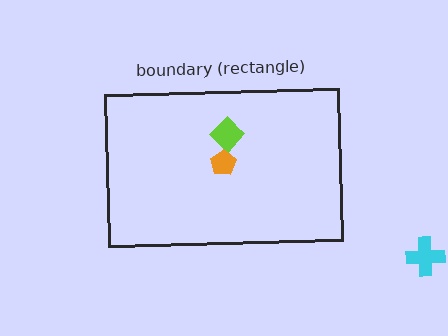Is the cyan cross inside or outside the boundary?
Outside.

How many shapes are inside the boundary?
2 inside, 1 outside.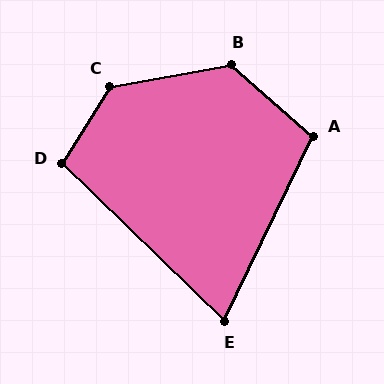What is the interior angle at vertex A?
Approximately 106 degrees (obtuse).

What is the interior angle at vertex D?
Approximately 102 degrees (obtuse).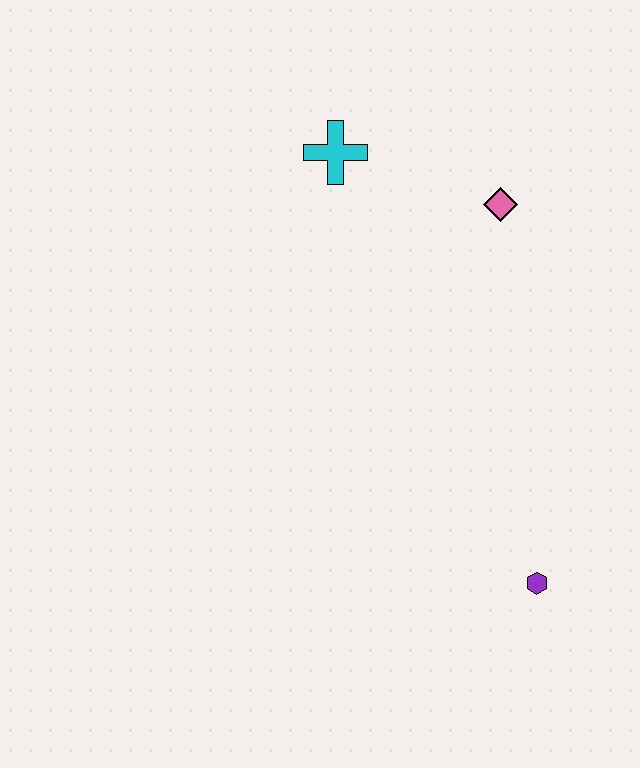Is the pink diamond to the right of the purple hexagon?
No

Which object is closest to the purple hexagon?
The pink diamond is closest to the purple hexagon.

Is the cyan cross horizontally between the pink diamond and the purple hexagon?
No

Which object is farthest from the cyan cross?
The purple hexagon is farthest from the cyan cross.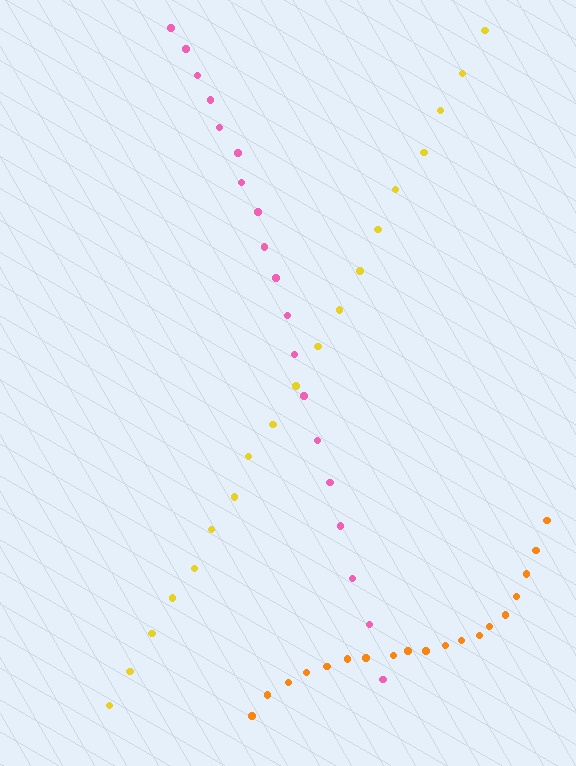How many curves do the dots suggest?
There are 3 distinct paths.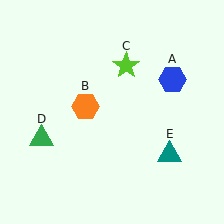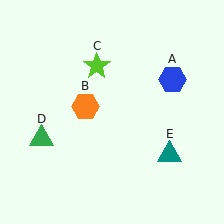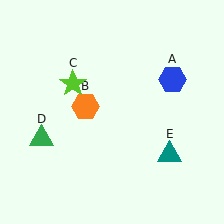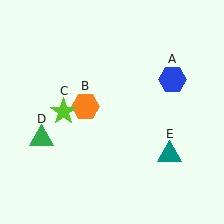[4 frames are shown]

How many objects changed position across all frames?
1 object changed position: lime star (object C).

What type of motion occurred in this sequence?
The lime star (object C) rotated counterclockwise around the center of the scene.